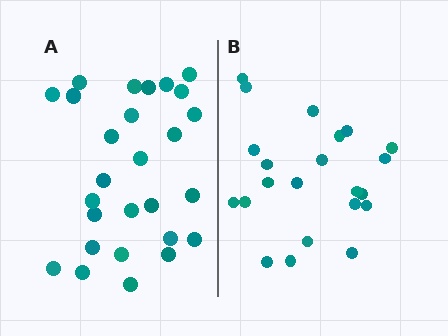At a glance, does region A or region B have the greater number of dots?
Region A (the left region) has more dots.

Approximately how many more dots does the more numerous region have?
Region A has about 5 more dots than region B.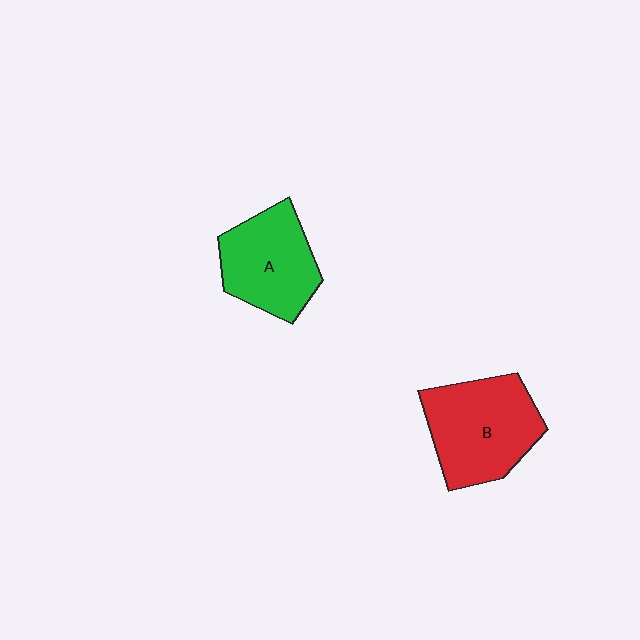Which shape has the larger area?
Shape B (red).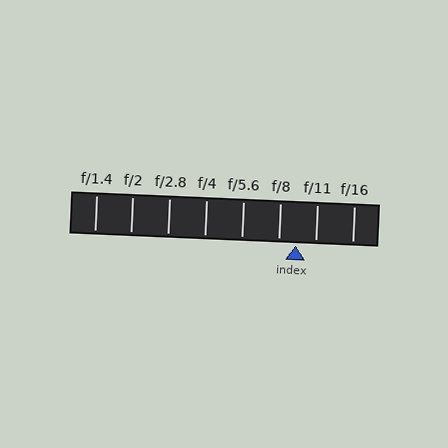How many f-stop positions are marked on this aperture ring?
There are 8 f-stop positions marked.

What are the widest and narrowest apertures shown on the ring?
The widest aperture shown is f/1.4 and the narrowest is f/16.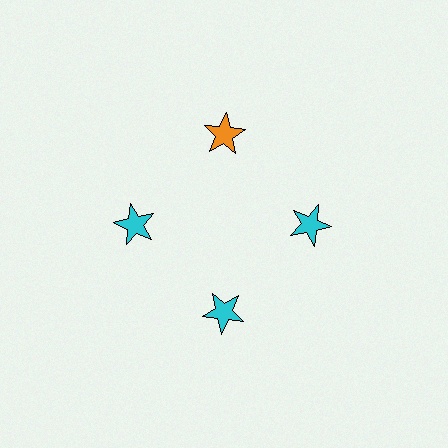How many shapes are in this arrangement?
There are 4 shapes arranged in a ring pattern.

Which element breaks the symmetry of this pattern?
The orange star at roughly the 12 o'clock position breaks the symmetry. All other shapes are cyan stars.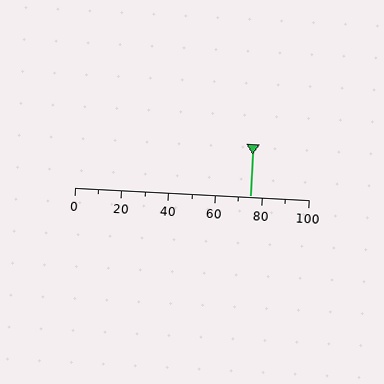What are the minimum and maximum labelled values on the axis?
The axis runs from 0 to 100.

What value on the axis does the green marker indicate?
The marker indicates approximately 75.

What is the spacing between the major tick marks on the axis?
The major ticks are spaced 20 apart.